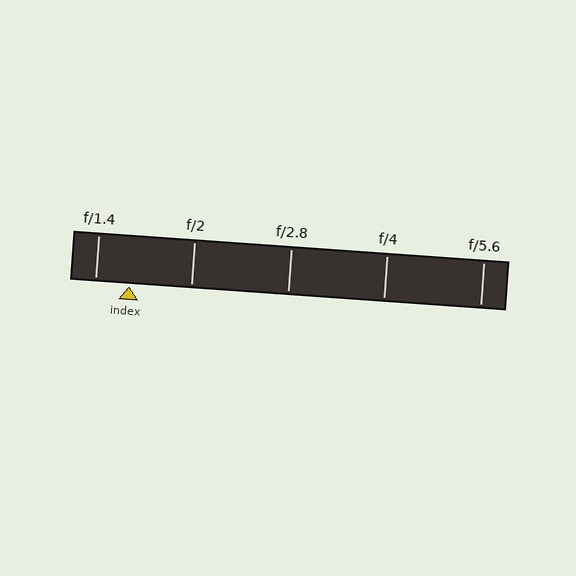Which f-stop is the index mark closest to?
The index mark is closest to f/1.4.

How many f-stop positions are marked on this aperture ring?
There are 5 f-stop positions marked.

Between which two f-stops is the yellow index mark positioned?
The index mark is between f/1.4 and f/2.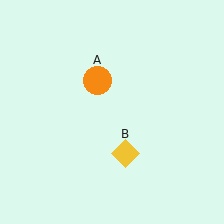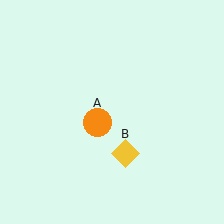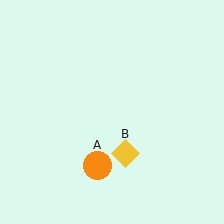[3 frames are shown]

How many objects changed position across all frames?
1 object changed position: orange circle (object A).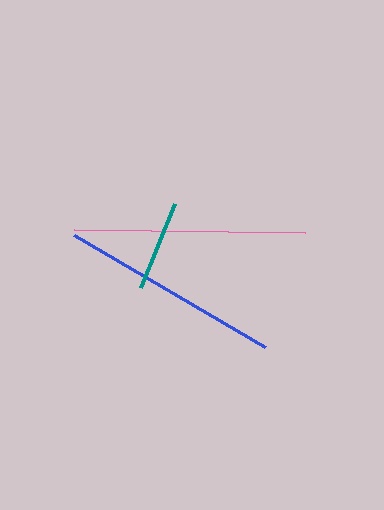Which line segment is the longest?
The pink line is the longest at approximately 231 pixels.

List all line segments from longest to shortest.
From longest to shortest: pink, blue, teal.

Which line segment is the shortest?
The teal line is the shortest at approximately 91 pixels.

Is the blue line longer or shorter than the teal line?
The blue line is longer than the teal line.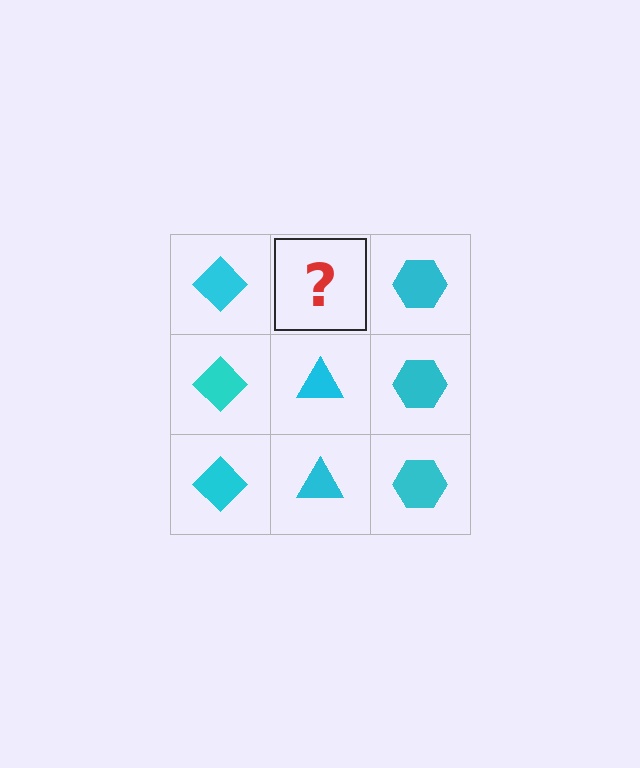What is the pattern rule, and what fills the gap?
The rule is that each column has a consistent shape. The gap should be filled with a cyan triangle.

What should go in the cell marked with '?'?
The missing cell should contain a cyan triangle.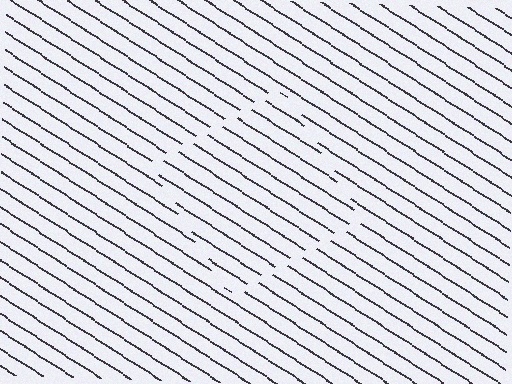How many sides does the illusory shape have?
4 sides — the line-ends trace a square.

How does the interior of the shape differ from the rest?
The interior of the shape contains the same grating, shifted by half a period — the contour is defined by the phase discontinuity where line-ends from the inner and outer gratings abut.